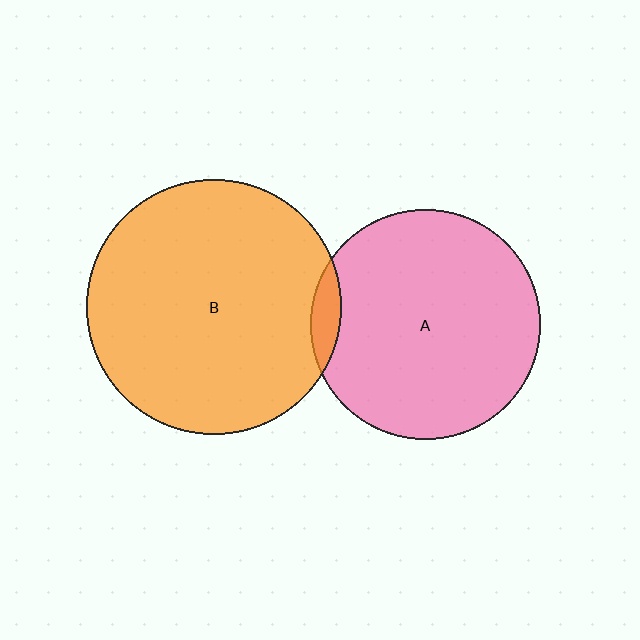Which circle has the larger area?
Circle B (orange).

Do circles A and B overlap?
Yes.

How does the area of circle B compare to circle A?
Approximately 1.2 times.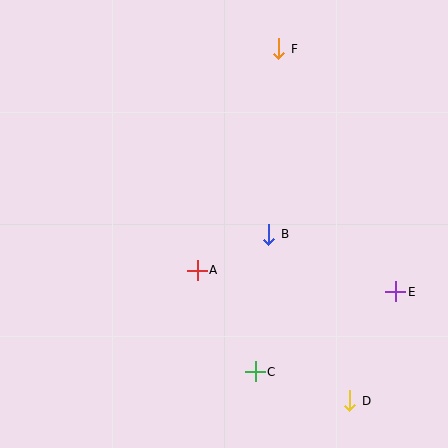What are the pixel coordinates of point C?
Point C is at (255, 372).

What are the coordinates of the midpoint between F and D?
The midpoint between F and D is at (314, 225).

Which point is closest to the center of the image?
Point B at (269, 234) is closest to the center.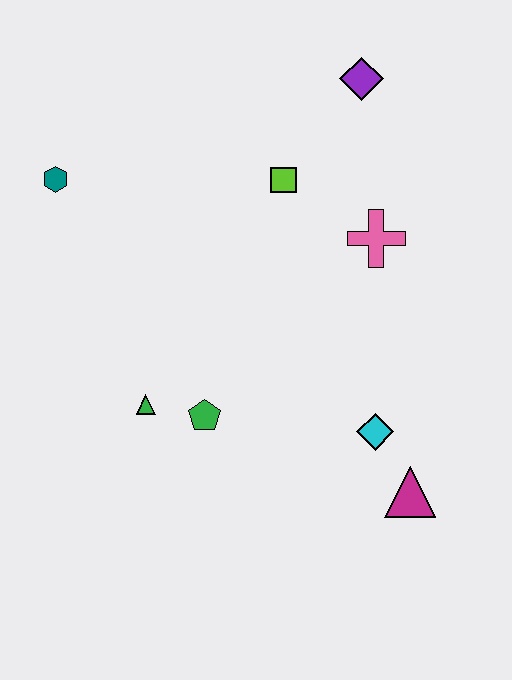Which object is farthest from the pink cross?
The teal hexagon is farthest from the pink cross.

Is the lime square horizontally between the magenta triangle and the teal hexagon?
Yes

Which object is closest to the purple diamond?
The lime square is closest to the purple diamond.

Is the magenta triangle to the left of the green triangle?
No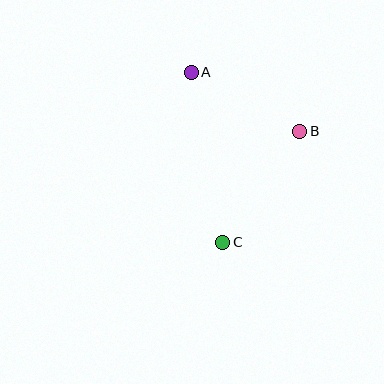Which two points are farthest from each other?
Points A and C are farthest from each other.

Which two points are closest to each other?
Points A and B are closest to each other.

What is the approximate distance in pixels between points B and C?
The distance between B and C is approximately 135 pixels.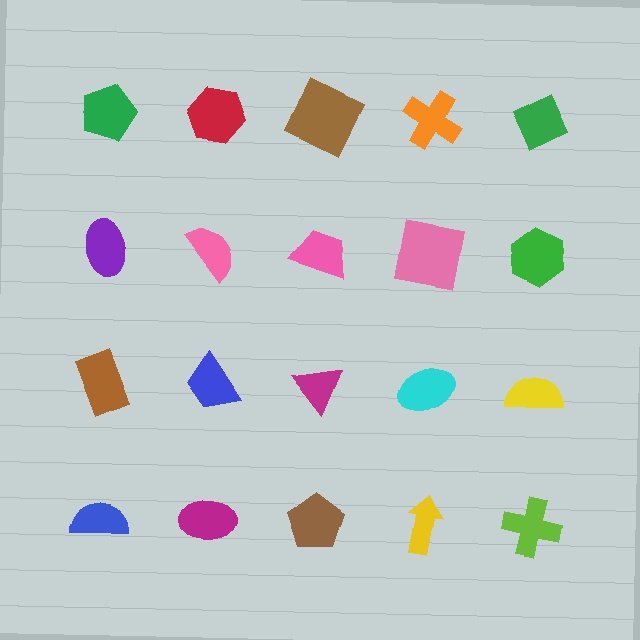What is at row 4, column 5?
A lime cross.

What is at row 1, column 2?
A red hexagon.